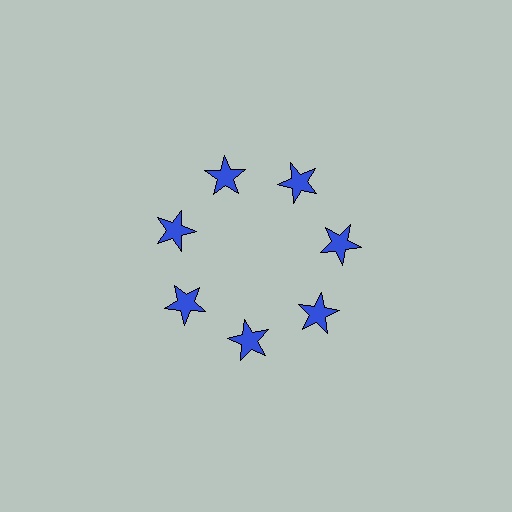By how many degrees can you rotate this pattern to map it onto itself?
The pattern maps onto itself every 51 degrees of rotation.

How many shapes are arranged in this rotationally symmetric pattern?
There are 7 shapes, arranged in 7 groups of 1.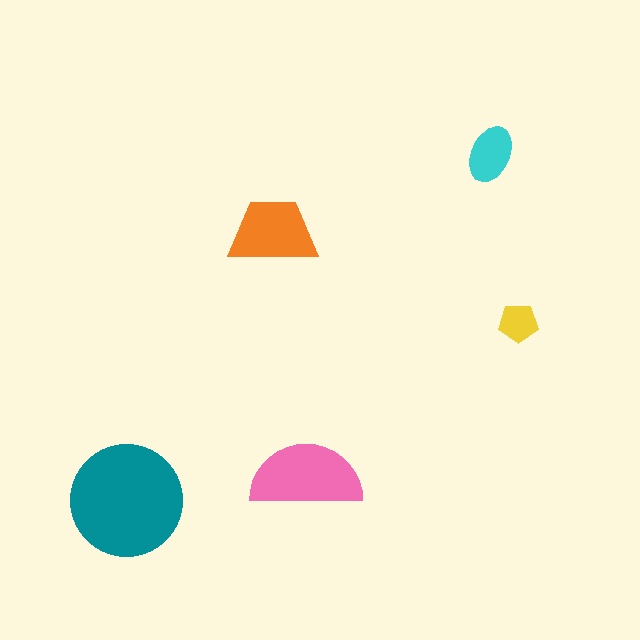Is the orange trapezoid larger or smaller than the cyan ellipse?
Larger.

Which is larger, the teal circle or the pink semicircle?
The teal circle.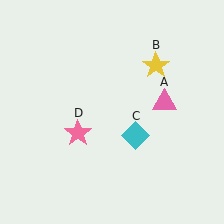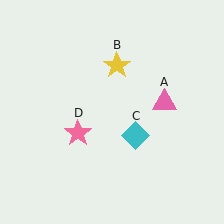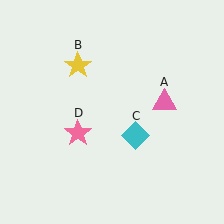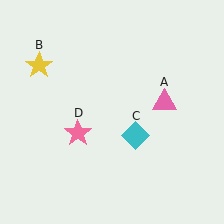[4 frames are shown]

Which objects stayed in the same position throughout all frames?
Pink triangle (object A) and cyan diamond (object C) and pink star (object D) remained stationary.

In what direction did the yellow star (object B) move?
The yellow star (object B) moved left.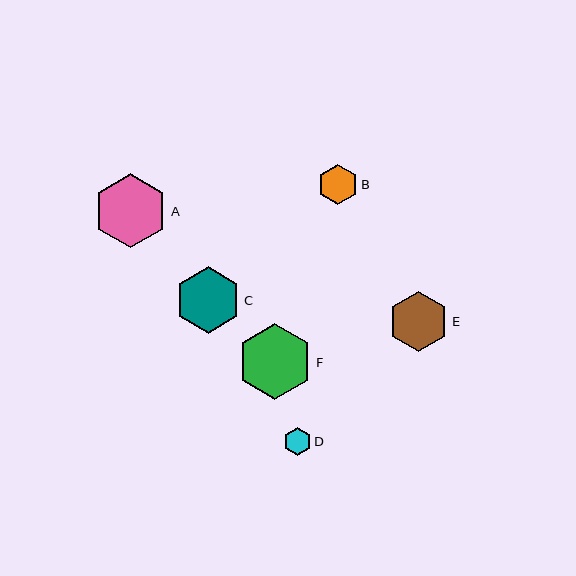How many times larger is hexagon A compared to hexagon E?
Hexagon A is approximately 1.2 times the size of hexagon E.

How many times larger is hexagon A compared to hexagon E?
Hexagon A is approximately 1.2 times the size of hexagon E.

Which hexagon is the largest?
Hexagon F is the largest with a size of approximately 76 pixels.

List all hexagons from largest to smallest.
From largest to smallest: F, A, C, E, B, D.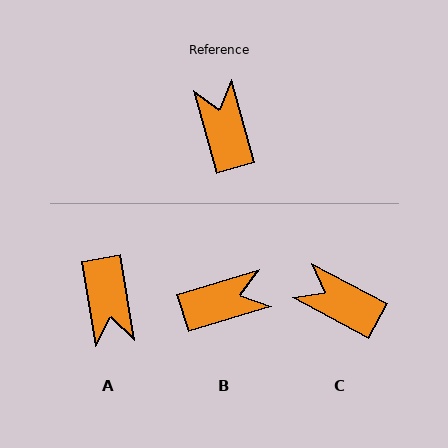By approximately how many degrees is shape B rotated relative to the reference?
Approximately 88 degrees clockwise.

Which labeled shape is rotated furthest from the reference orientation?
A, about 174 degrees away.